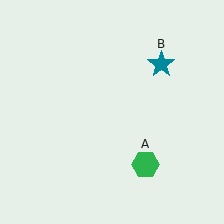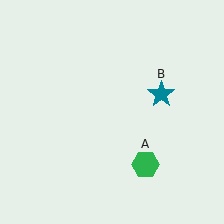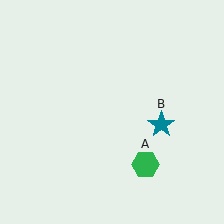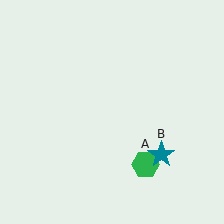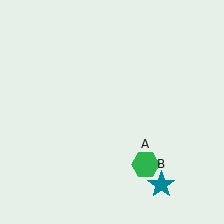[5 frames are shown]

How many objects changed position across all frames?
1 object changed position: teal star (object B).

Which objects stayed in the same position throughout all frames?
Green hexagon (object A) remained stationary.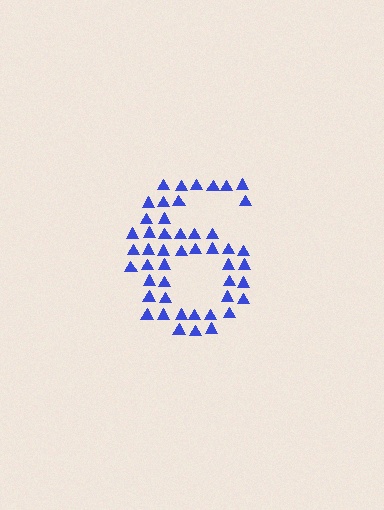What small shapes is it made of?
It is made of small triangles.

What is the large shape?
The large shape is the digit 6.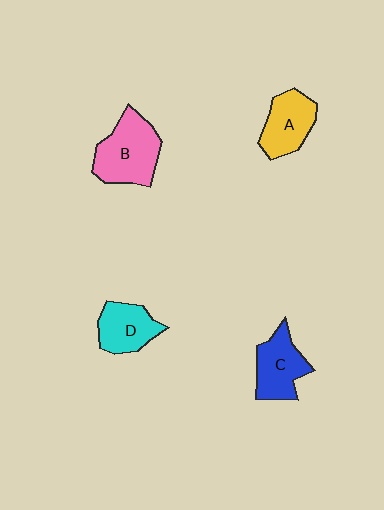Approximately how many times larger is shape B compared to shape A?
Approximately 1.3 times.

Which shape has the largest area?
Shape B (pink).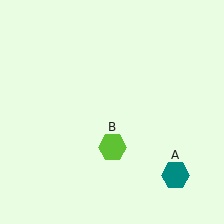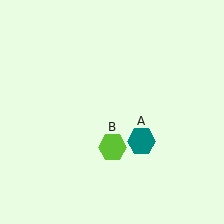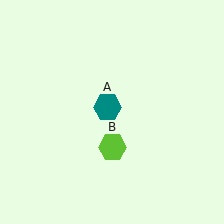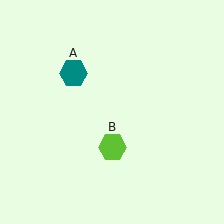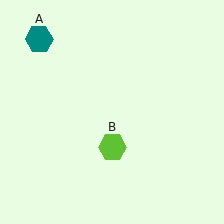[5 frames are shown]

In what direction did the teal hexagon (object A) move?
The teal hexagon (object A) moved up and to the left.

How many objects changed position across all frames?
1 object changed position: teal hexagon (object A).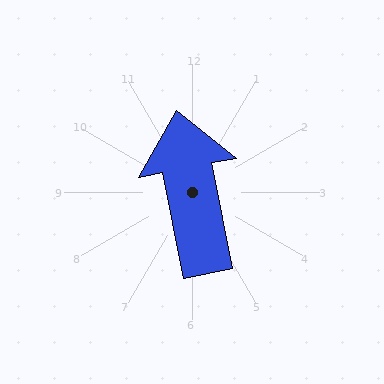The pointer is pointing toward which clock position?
Roughly 12 o'clock.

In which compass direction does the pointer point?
North.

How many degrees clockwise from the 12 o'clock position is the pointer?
Approximately 349 degrees.